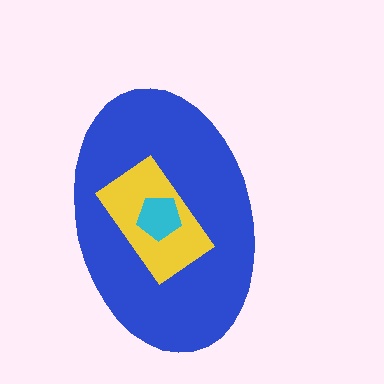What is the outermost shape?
The blue ellipse.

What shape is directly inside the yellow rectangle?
The cyan pentagon.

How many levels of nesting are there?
3.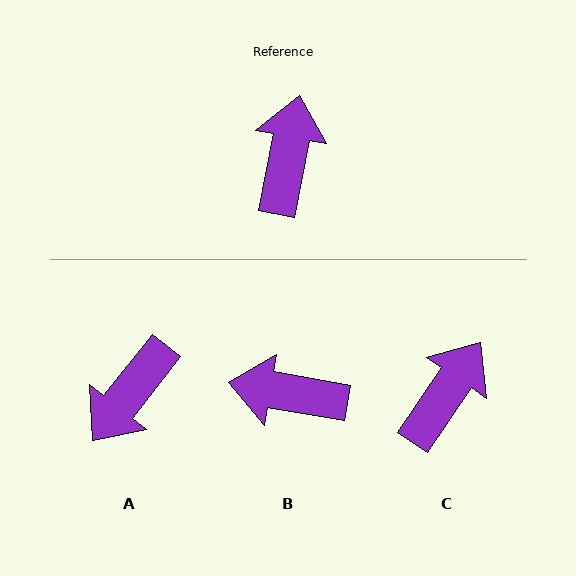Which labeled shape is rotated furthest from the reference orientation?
A, about 153 degrees away.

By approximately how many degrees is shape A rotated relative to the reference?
Approximately 153 degrees counter-clockwise.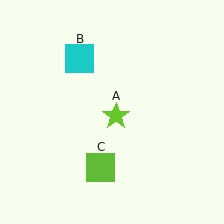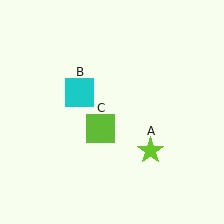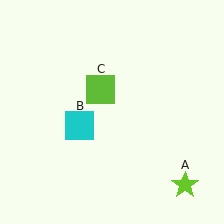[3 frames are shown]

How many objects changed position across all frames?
3 objects changed position: lime star (object A), cyan square (object B), lime square (object C).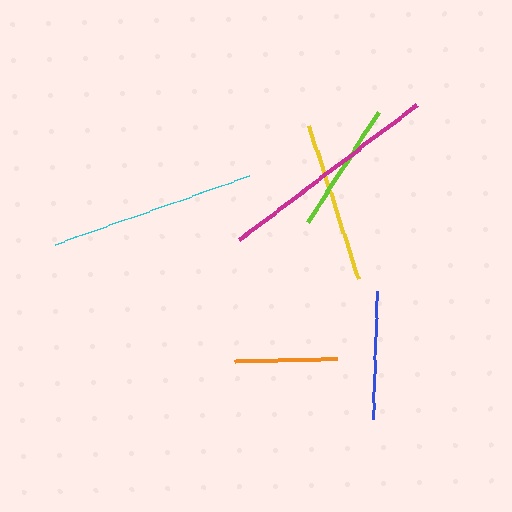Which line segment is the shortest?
The orange line is the shortest at approximately 104 pixels.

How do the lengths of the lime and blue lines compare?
The lime and blue lines are approximately the same length.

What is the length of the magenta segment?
The magenta segment is approximately 223 pixels long.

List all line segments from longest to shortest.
From longest to shortest: magenta, cyan, yellow, lime, blue, orange.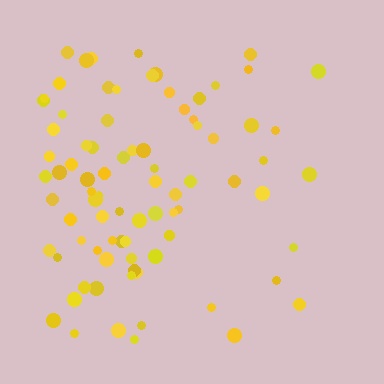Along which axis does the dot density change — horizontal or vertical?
Horizontal.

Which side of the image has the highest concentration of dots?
The left.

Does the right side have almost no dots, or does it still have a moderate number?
Still a moderate number, just noticeably fewer than the left.